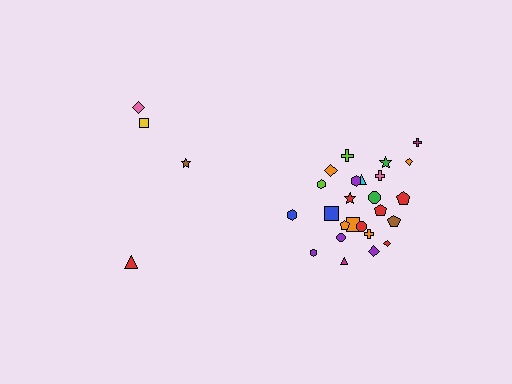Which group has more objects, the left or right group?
The right group.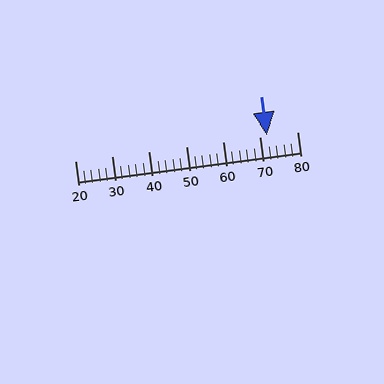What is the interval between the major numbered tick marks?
The major tick marks are spaced 10 units apart.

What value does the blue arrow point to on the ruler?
The blue arrow points to approximately 72.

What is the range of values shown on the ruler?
The ruler shows values from 20 to 80.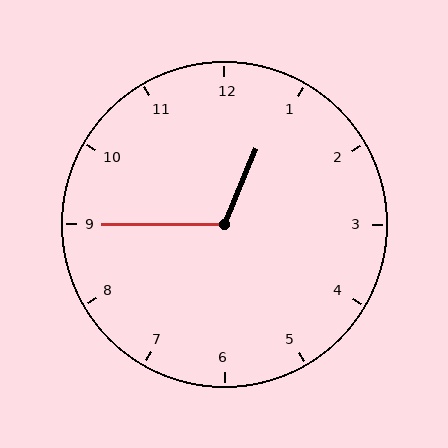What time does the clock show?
12:45.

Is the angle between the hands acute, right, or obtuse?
It is obtuse.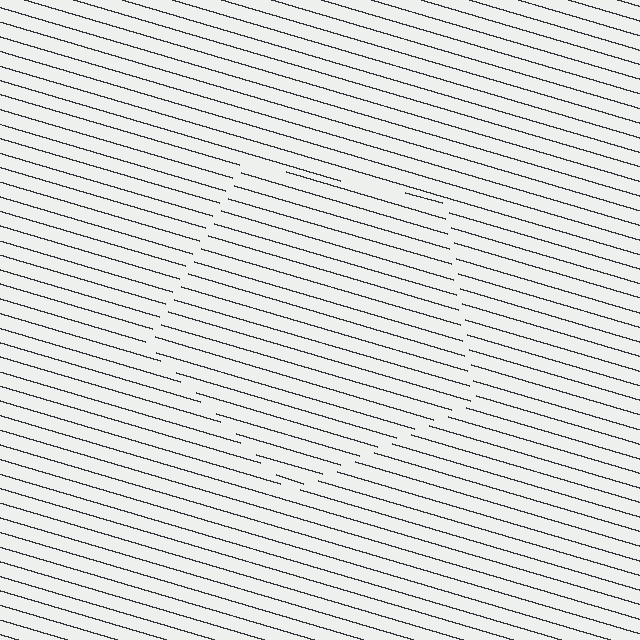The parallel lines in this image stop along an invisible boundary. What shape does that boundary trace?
An illusory pentagon. The interior of the shape contains the same grating, shifted by half a period — the contour is defined by the phase discontinuity where line-ends from the inner and outer gratings abut.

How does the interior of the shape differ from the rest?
The interior of the shape contains the same grating, shifted by half a period — the contour is defined by the phase discontinuity where line-ends from the inner and outer gratings abut.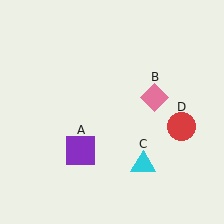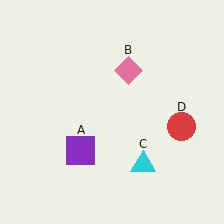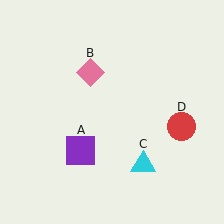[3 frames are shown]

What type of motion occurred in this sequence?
The pink diamond (object B) rotated counterclockwise around the center of the scene.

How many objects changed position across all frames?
1 object changed position: pink diamond (object B).